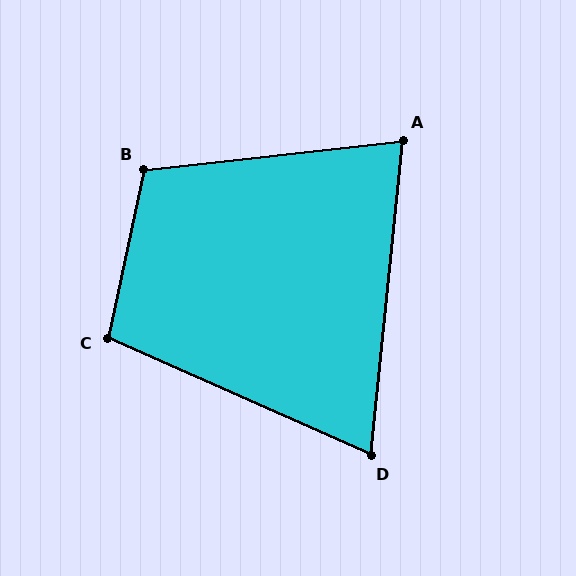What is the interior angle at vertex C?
Approximately 102 degrees (obtuse).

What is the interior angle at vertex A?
Approximately 78 degrees (acute).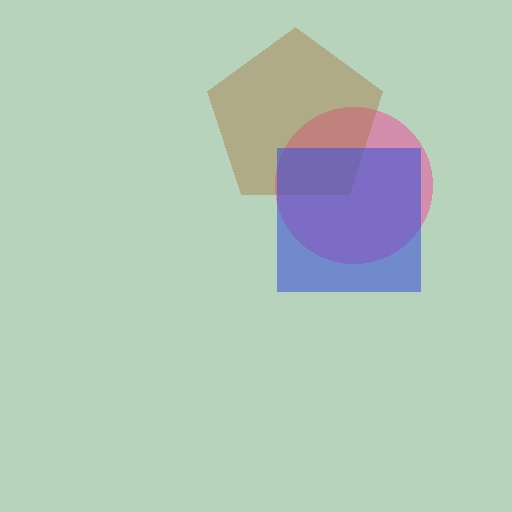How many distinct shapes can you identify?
There are 3 distinct shapes: a pink circle, a brown pentagon, a blue square.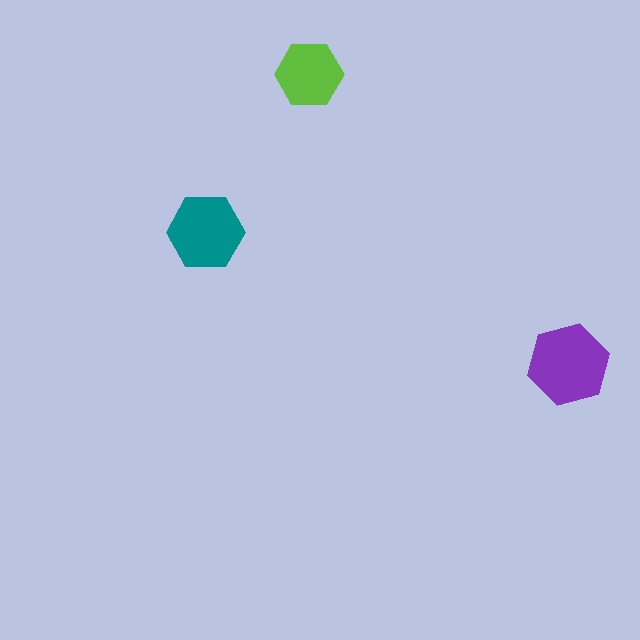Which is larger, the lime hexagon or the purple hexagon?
The purple one.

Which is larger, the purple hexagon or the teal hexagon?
The purple one.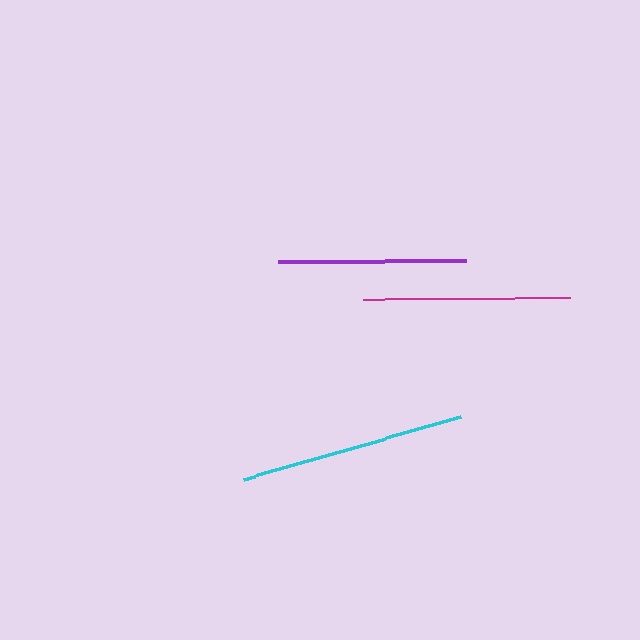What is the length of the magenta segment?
The magenta segment is approximately 207 pixels long.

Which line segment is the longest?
The cyan line is the longest at approximately 225 pixels.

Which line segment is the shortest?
The purple line is the shortest at approximately 188 pixels.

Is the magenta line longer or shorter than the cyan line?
The cyan line is longer than the magenta line.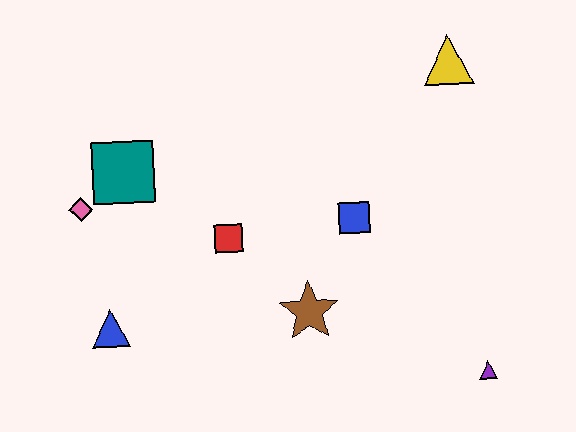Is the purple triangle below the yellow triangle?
Yes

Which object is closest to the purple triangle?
The brown star is closest to the purple triangle.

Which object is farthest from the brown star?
The yellow triangle is farthest from the brown star.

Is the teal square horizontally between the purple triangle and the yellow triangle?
No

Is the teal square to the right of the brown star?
No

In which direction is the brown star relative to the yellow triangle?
The brown star is below the yellow triangle.